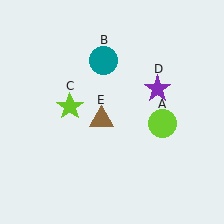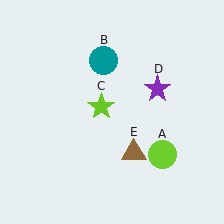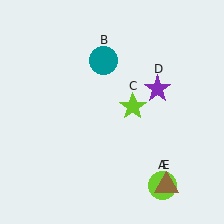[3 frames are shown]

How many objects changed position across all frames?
3 objects changed position: lime circle (object A), lime star (object C), brown triangle (object E).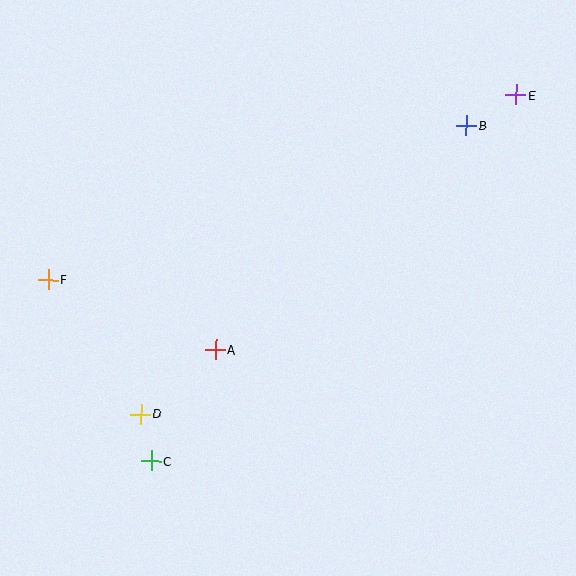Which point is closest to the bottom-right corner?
Point A is closest to the bottom-right corner.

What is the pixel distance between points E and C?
The distance between E and C is 517 pixels.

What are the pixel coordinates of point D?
Point D is at (141, 414).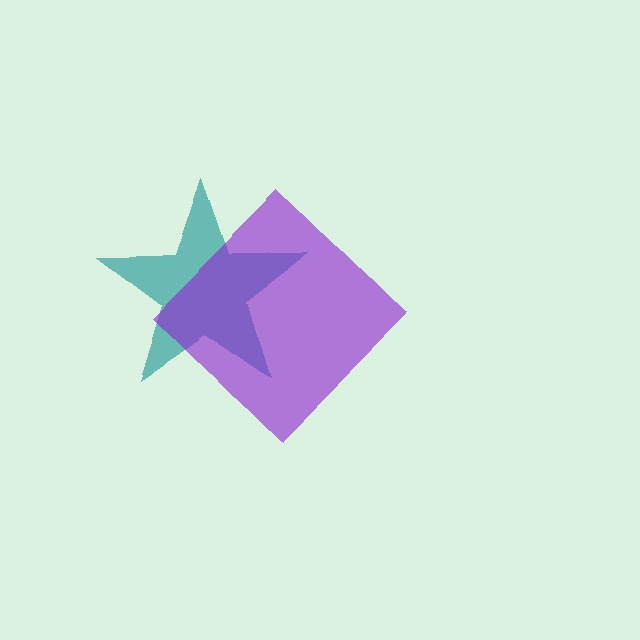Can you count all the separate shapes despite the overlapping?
Yes, there are 2 separate shapes.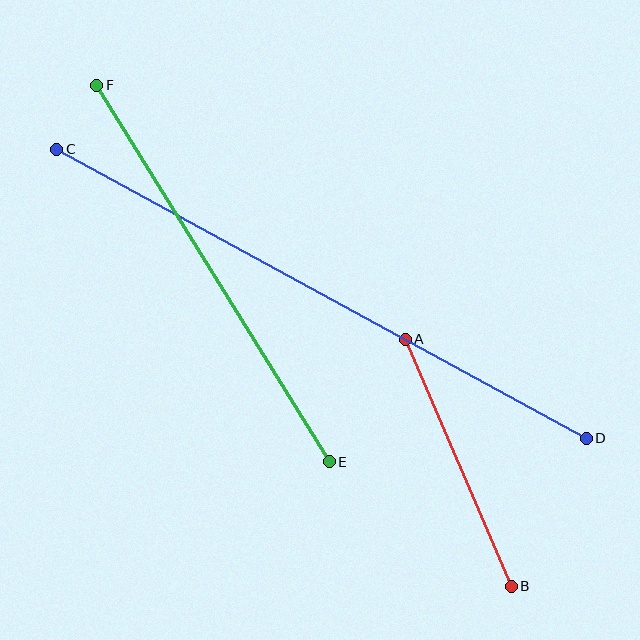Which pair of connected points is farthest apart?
Points C and D are farthest apart.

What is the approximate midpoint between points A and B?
The midpoint is at approximately (458, 463) pixels.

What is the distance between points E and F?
The distance is approximately 442 pixels.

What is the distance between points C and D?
The distance is approximately 603 pixels.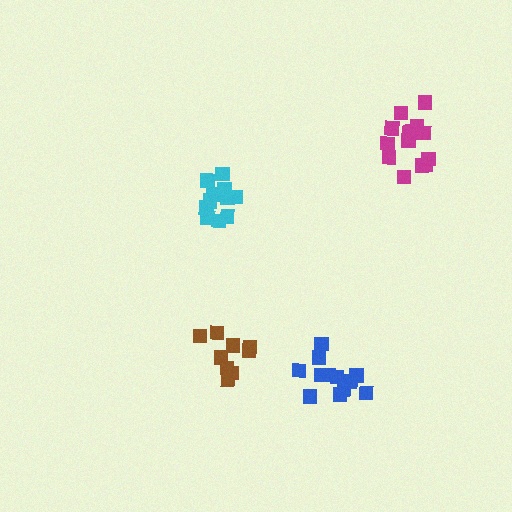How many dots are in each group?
Group 1: 14 dots, Group 2: 12 dots, Group 3: 14 dots, Group 4: 9 dots (49 total).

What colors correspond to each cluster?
The clusters are colored: magenta, cyan, blue, brown.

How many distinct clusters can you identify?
There are 4 distinct clusters.